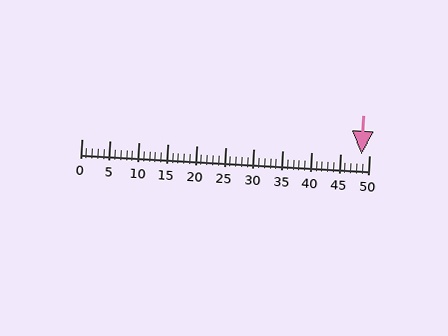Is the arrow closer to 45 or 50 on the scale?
The arrow is closer to 50.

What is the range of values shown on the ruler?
The ruler shows values from 0 to 50.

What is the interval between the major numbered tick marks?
The major tick marks are spaced 5 units apart.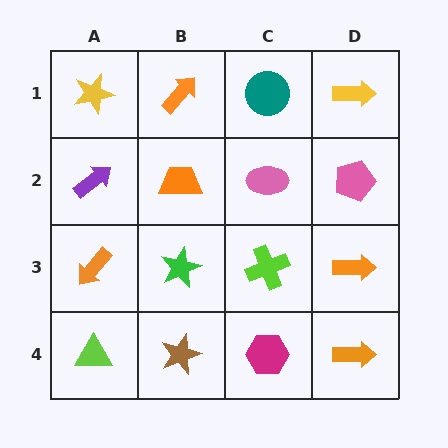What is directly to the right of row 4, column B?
A magenta hexagon.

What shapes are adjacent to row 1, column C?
A pink ellipse (row 2, column C), an orange arrow (row 1, column B), a yellow arrow (row 1, column D).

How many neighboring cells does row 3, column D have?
3.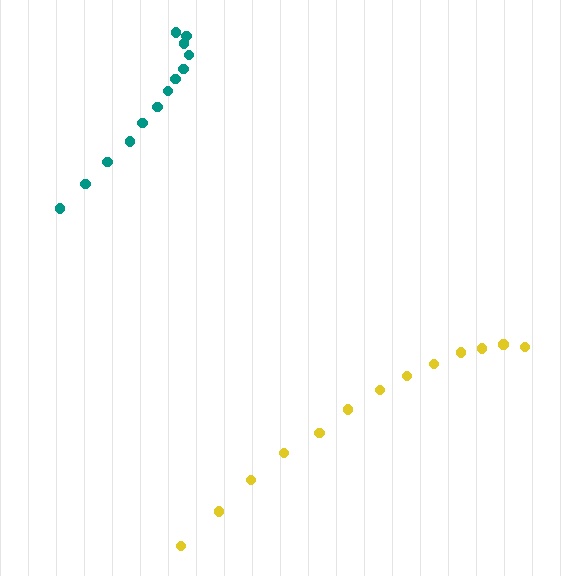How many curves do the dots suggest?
There are 2 distinct paths.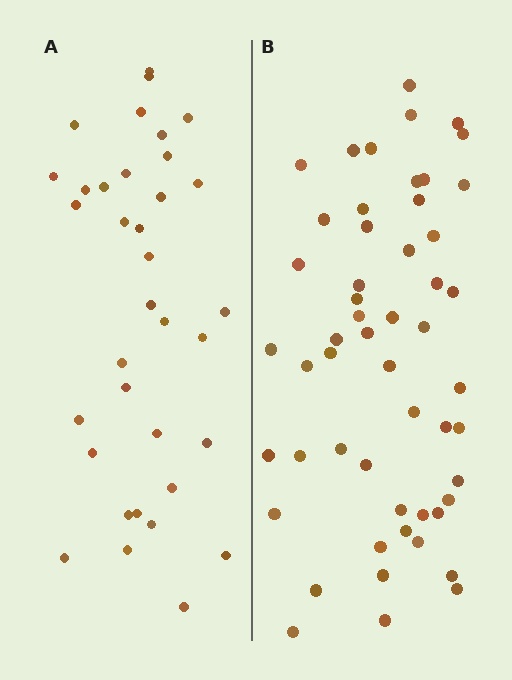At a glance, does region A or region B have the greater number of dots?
Region B (the right region) has more dots.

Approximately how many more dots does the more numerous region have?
Region B has approximately 20 more dots than region A.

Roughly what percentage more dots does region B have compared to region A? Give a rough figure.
About 50% more.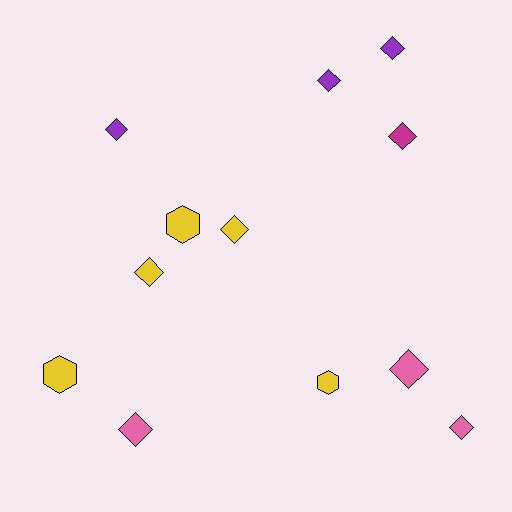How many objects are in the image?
There are 12 objects.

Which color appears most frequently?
Yellow, with 5 objects.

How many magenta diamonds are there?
There is 1 magenta diamond.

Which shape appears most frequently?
Diamond, with 9 objects.